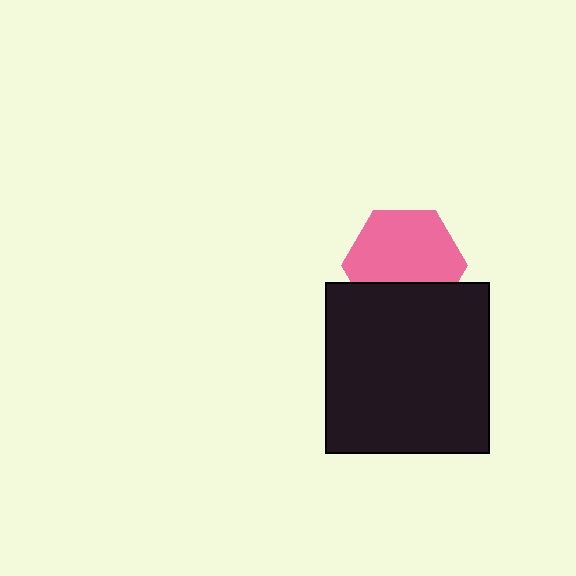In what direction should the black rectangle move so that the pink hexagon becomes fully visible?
The black rectangle should move down. That is the shortest direction to clear the overlap and leave the pink hexagon fully visible.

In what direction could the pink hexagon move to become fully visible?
The pink hexagon could move up. That would shift it out from behind the black rectangle entirely.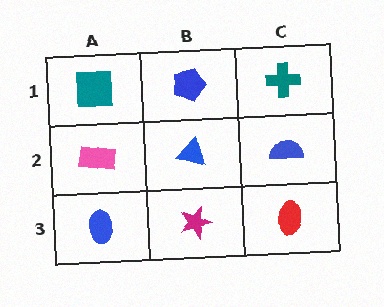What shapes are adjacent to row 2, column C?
A teal cross (row 1, column C), a red ellipse (row 3, column C), a blue triangle (row 2, column B).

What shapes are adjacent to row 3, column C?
A blue semicircle (row 2, column C), a magenta star (row 3, column B).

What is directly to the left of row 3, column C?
A magenta star.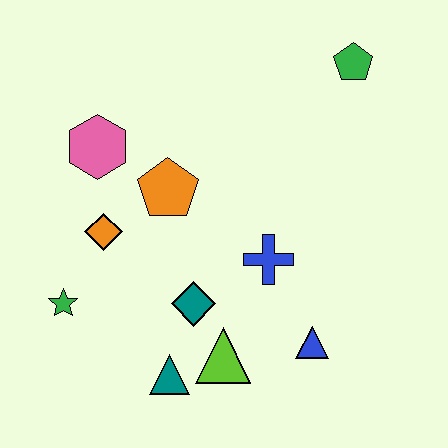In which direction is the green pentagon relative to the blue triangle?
The green pentagon is above the blue triangle.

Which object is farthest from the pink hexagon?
The blue triangle is farthest from the pink hexagon.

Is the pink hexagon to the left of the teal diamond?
Yes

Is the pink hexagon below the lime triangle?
No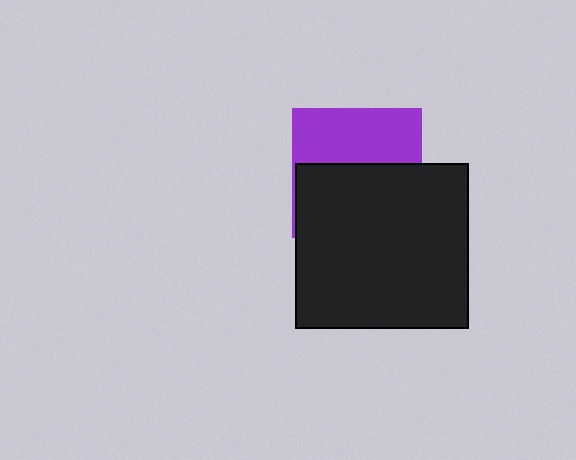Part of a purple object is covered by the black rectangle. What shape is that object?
It is a square.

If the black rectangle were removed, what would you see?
You would see the complete purple square.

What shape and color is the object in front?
The object in front is a black rectangle.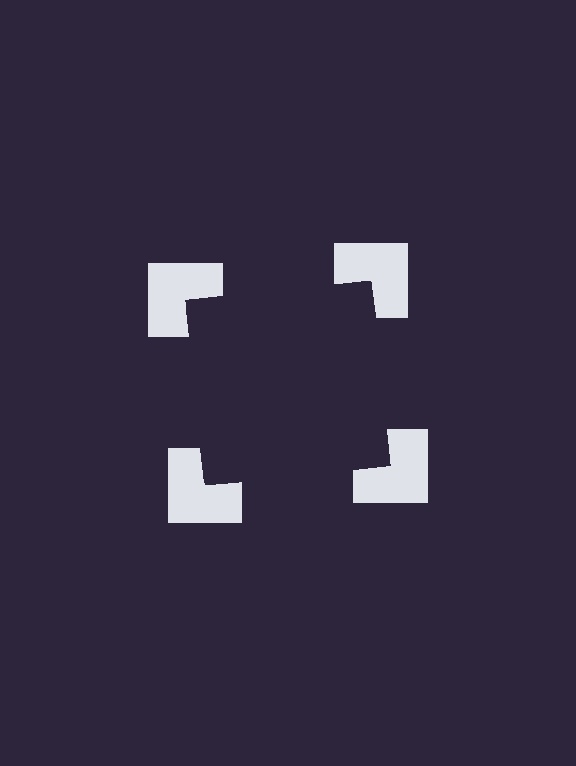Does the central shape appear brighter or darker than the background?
It typically appears slightly darker than the background, even though no actual brightness change is drawn.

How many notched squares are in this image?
There are 4 — one at each vertex of the illusory square.